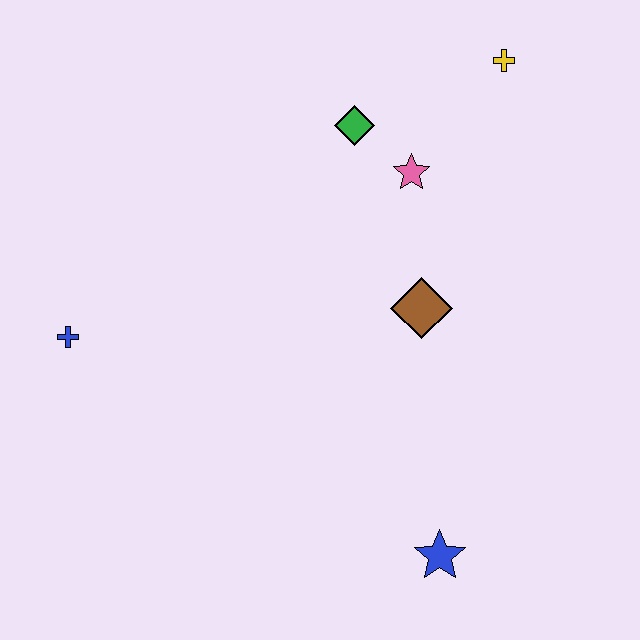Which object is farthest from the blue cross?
The yellow cross is farthest from the blue cross.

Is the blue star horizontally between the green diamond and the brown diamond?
No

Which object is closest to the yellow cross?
The pink star is closest to the yellow cross.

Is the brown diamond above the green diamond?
No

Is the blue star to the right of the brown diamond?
Yes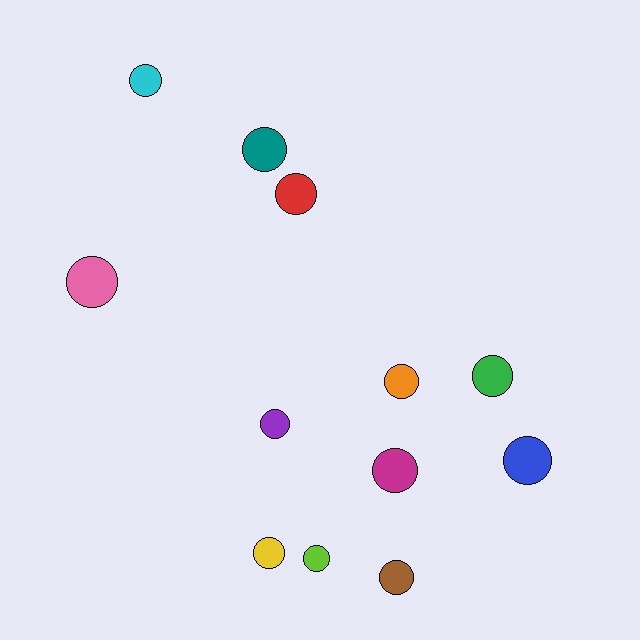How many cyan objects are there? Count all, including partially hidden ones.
There is 1 cyan object.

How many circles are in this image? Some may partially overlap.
There are 12 circles.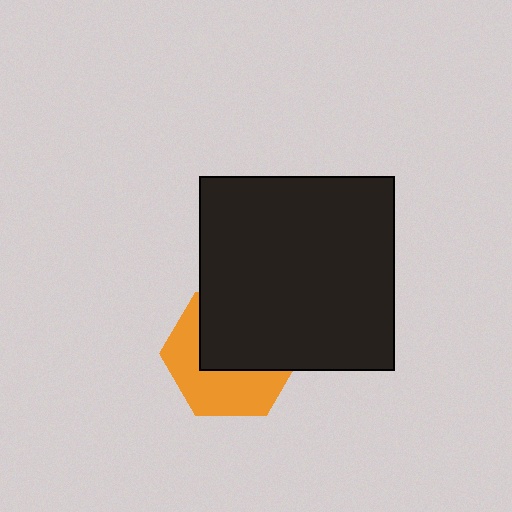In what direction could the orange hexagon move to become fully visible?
The orange hexagon could move down. That would shift it out from behind the black square entirely.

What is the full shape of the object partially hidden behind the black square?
The partially hidden object is an orange hexagon.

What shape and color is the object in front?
The object in front is a black square.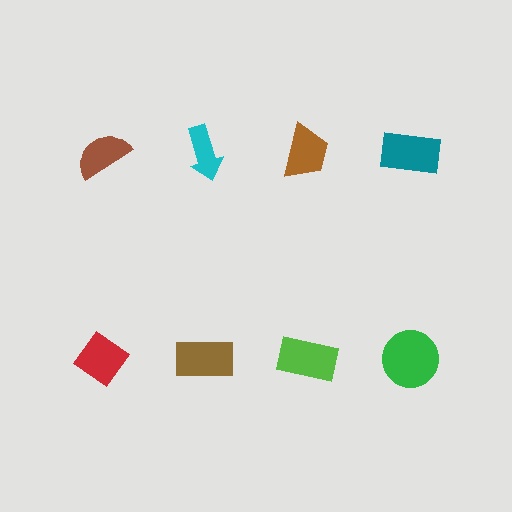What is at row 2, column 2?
A brown rectangle.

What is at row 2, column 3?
A lime rectangle.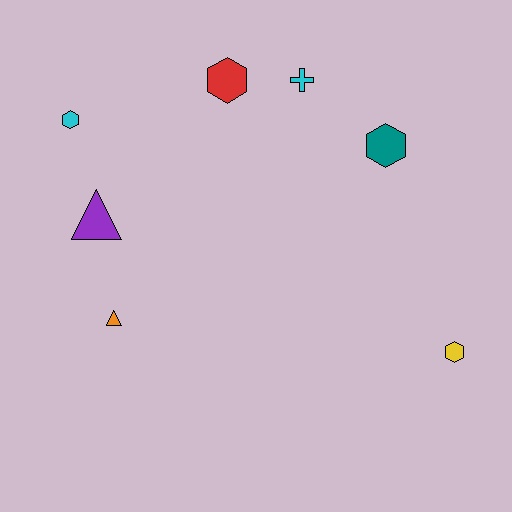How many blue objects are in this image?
There are no blue objects.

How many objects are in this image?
There are 7 objects.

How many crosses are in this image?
There is 1 cross.